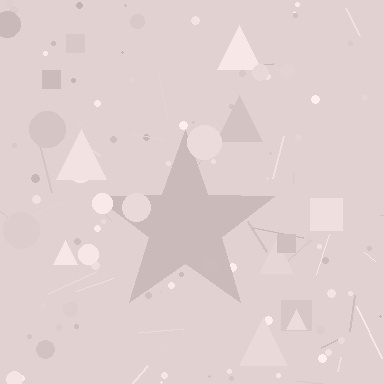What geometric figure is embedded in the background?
A star is embedded in the background.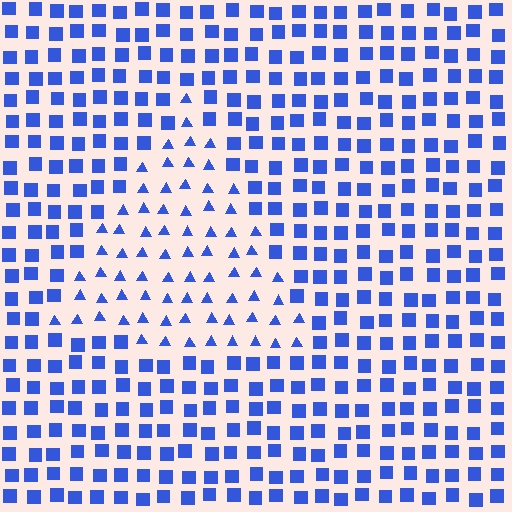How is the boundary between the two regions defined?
The boundary is defined by a change in element shape: triangles inside vs. squares outside. All elements share the same color and spacing.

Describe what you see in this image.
The image is filled with small blue elements arranged in a uniform grid. A triangle-shaped region contains triangles, while the surrounding area contains squares. The boundary is defined purely by the change in element shape.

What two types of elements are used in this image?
The image uses triangles inside the triangle region and squares outside it.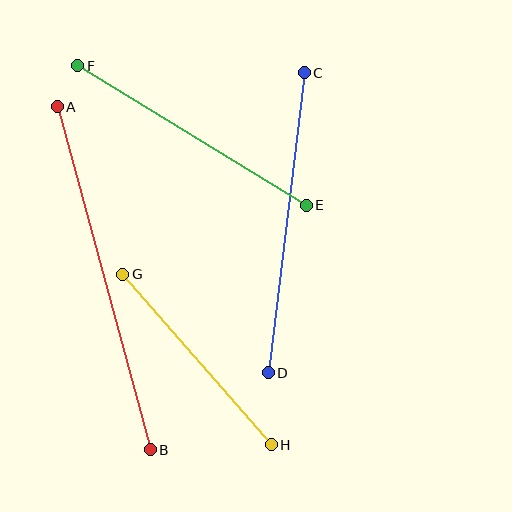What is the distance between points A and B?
The distance is approximately 355 pixels.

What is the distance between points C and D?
The distance is approximately 302 pixels.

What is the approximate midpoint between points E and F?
The midpoint is at approximately (192, 135) pixels.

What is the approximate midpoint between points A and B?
The midpoint is at approximately (104, 278) pixels.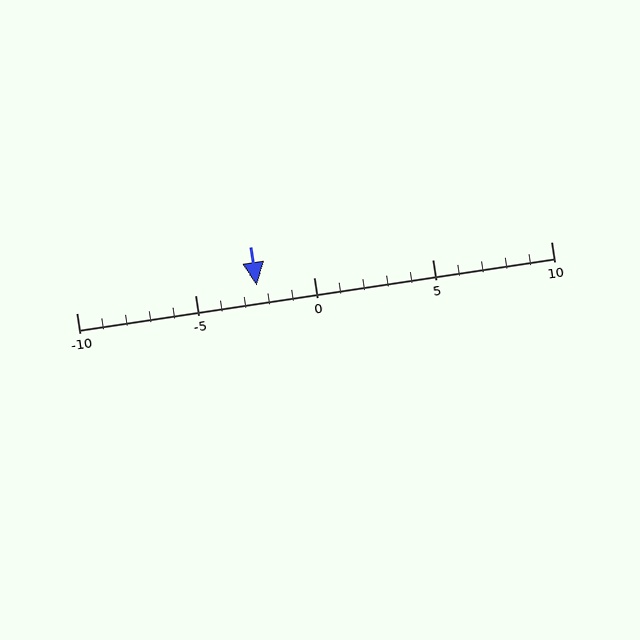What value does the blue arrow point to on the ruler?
The blue arrow points to approximately -2.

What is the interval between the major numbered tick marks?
The major tick marks are spaced 5 units apart.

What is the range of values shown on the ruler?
The ruler shows values from -10 to 10.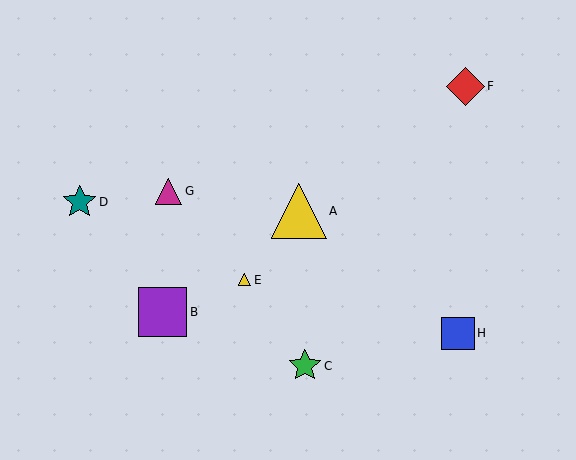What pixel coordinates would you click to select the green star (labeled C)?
Click at (305, 366) to select the green star C.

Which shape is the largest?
The yellow triangle (labeled A) is the largest.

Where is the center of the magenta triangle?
The center of the magenta triangle is at (169, 191).